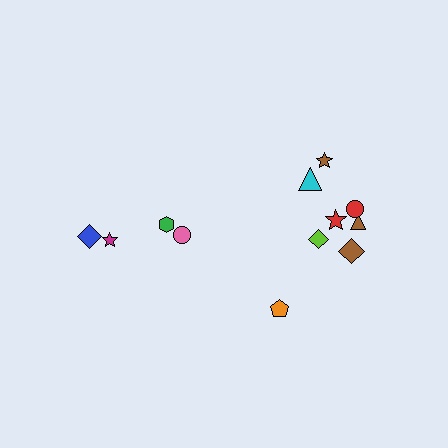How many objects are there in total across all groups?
There are 12 objects.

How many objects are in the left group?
There are 4 objects.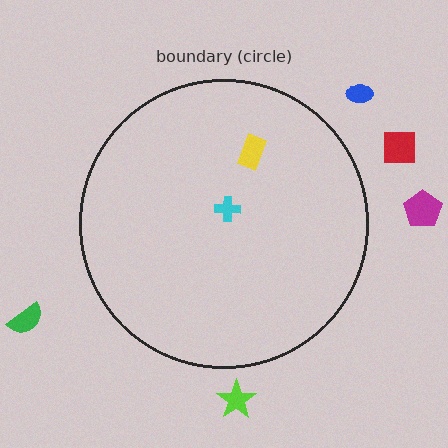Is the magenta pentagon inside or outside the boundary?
Outside.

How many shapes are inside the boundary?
2 inside, 5 outside.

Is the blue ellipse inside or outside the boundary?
Outside.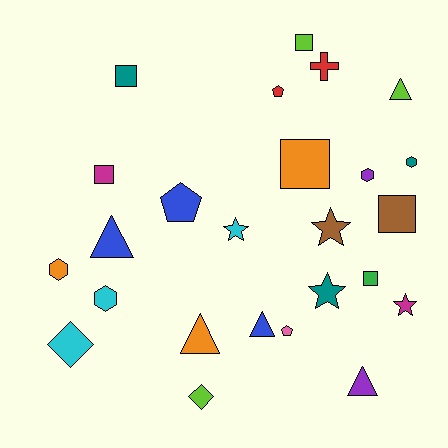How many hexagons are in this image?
There are 4 hexagons.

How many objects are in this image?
There are 25 objects.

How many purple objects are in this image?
There are 2 purple objects.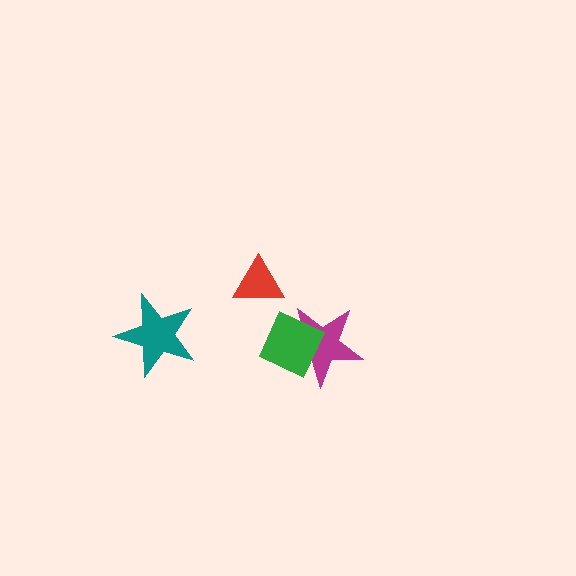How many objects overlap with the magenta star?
1 object overlaps with the magenta star.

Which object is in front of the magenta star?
The green diamond is in front of the magenta star.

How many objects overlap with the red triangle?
0 objects overlap with the red triangle.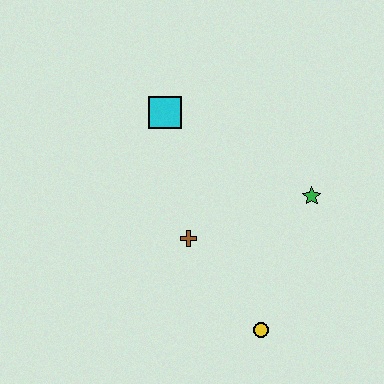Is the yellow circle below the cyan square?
Yes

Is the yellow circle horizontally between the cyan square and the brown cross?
No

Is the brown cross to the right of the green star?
No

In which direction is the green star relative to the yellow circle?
The green star is above the yellow circle.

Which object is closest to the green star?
The brown cross is closest to the green star.